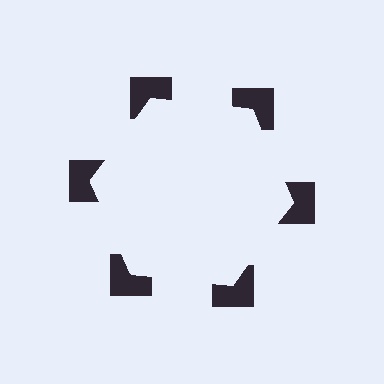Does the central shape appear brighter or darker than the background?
It typically appears slightly brighter than the background, even though no actual brightness change is drawn.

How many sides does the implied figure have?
6 sides.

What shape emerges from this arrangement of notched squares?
An illusory hexagon — its edges are inferred from the aligned wedge cuts in the notched squares, not physically drawn.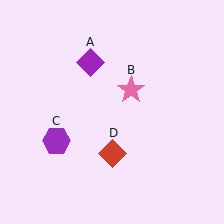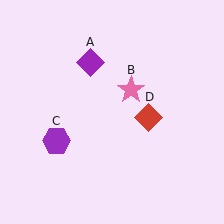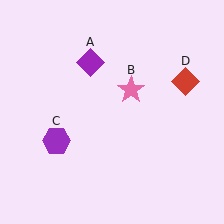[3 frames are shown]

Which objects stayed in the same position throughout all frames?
Purple diamond (object A) and pink star (object B) and purple hexagon (object C) remained stationary.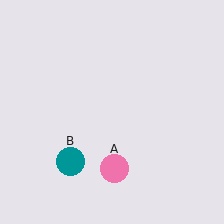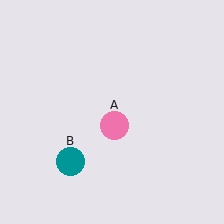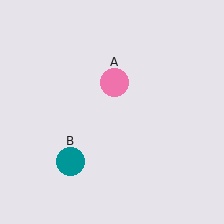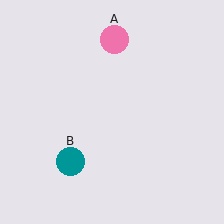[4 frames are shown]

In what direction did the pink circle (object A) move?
The pink circle (object A) moved up.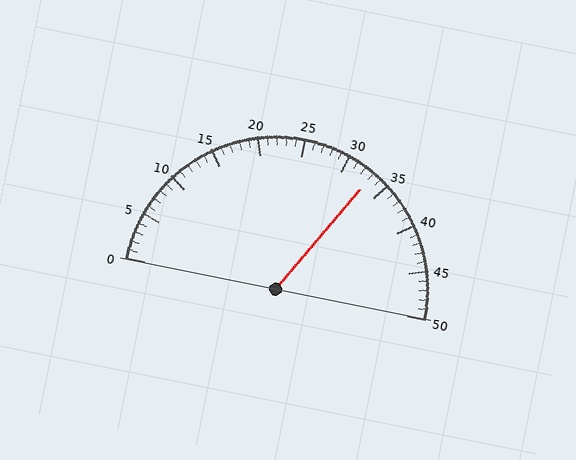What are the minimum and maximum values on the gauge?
The gauge ranges from 0 to 50.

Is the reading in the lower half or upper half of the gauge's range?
The reading is in the upper half of the range (0 to 50).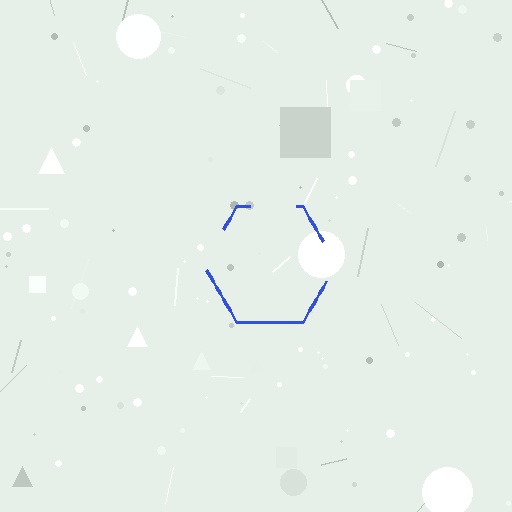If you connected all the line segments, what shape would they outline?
They would outline a hexagon.